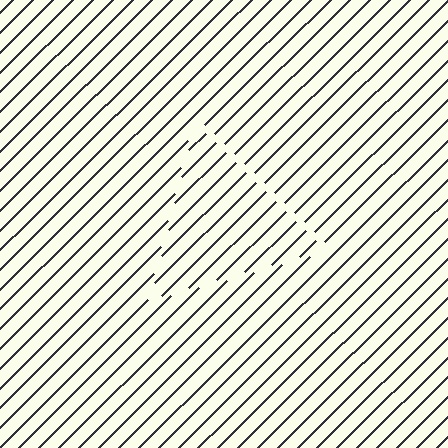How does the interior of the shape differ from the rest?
The interior of the shape contains the same grating, shifted by half a period — the contour is defined by the phase discontinuity where line-ends from the inner and outer gratings abut.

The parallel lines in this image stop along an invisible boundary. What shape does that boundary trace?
An illusory triangle. The interior of the shape contains the same grating, shifted by half a period — the contour is defined by the phase discontinuity where line-ends from the inner and outer gratings abut.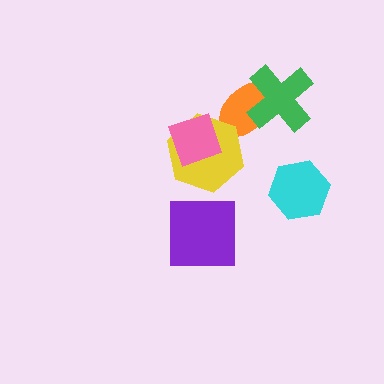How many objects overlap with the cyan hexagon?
0 objects overlap with the cyan hexagon.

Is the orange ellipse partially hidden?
Yes, it is partially covered by another shape.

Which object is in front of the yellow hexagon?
The pink diamond is in front of the yellow hexagon.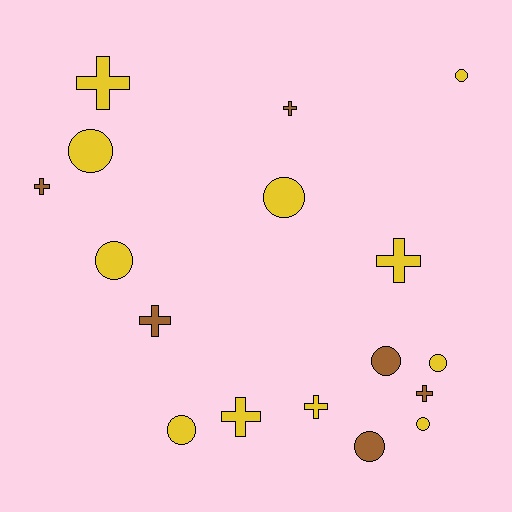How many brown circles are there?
There are 2 brown circles.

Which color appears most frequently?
Yellow, with 11 objects.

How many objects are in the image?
There are 17 objects.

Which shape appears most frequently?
Circle, with 9 objects.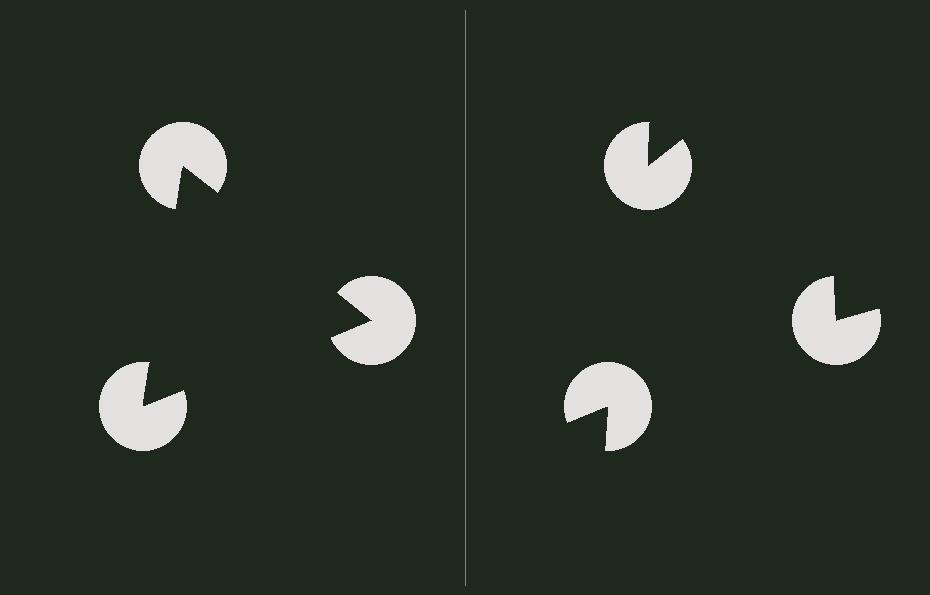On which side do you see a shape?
An illusory triangle appears on the left side. On the right side the wedge cuts are rotated, so no coherent shape forms.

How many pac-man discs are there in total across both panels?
6 — 3 on each side.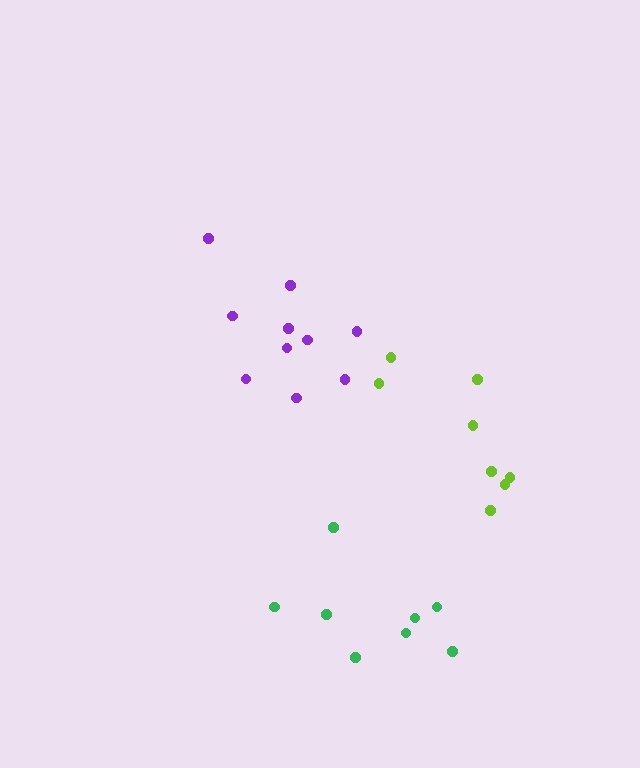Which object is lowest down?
The green cluster is bottommost.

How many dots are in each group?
Group 1: 8 dots, Group 2: 10 dots, Group 3: 8 dots (26 total).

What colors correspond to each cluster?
The clusters are colored: green, purple, lime.